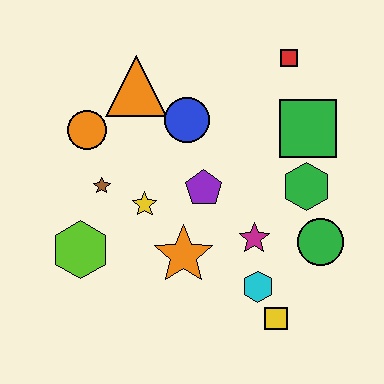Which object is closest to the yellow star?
The brown star is closest to the yellow star.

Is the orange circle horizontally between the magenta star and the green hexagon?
No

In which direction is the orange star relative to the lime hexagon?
The orange star is to the right of the lime hexagon.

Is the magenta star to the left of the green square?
Yes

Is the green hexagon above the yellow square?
Yes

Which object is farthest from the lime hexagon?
The red square is farthest from the lime hexagon.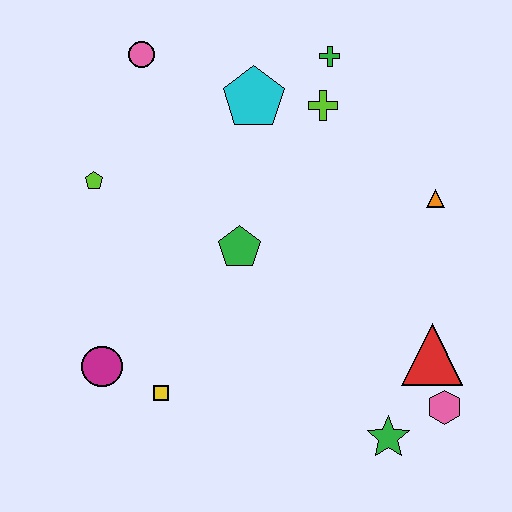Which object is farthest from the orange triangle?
The magenta circle is farthest from the orange triangle.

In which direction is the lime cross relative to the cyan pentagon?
The lime cross is to the right of the cyan pentagon.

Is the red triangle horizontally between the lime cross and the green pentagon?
No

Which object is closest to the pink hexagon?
The red triangle is closest to the pink hexagon.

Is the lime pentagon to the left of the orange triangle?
Yes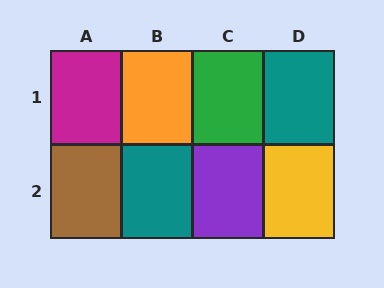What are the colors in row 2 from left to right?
Brown, teal, purple, yellow.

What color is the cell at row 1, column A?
Magenta.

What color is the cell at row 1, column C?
Green.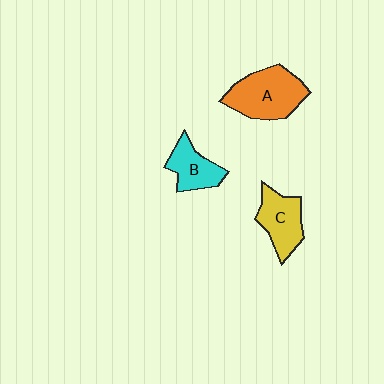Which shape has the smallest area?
Shape B (cyan).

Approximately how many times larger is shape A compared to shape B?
Approximately 1.7 times.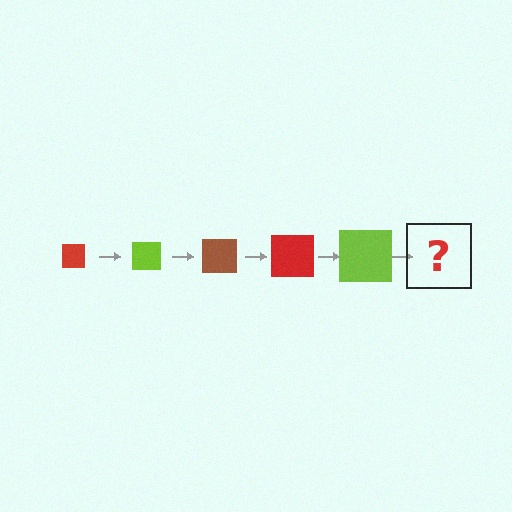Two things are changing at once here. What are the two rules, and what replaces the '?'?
The two rules are that the square grows larger each step and the color cycles through red, lime, and brown. The '?' should be a brown square, larger than the previous one.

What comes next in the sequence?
The next element should be a brown square, larger than the previous one.